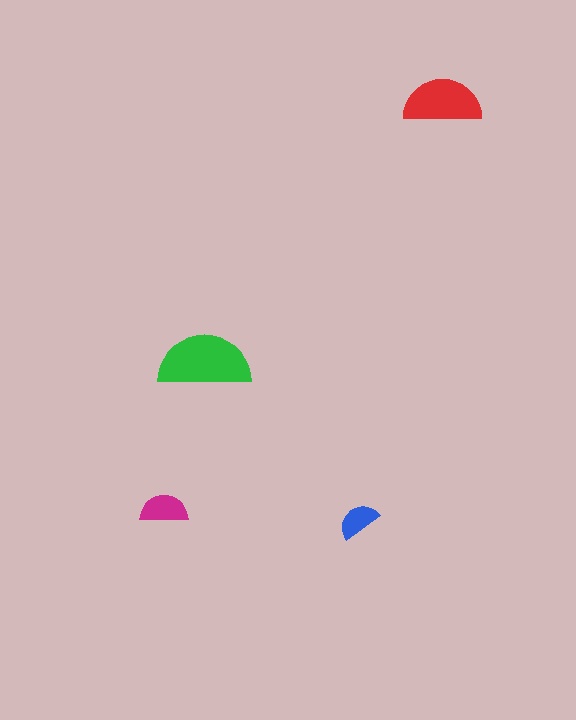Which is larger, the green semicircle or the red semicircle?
The green one.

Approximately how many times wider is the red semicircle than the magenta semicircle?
About 1.5 times wider.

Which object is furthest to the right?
The red semicircle is rightmost.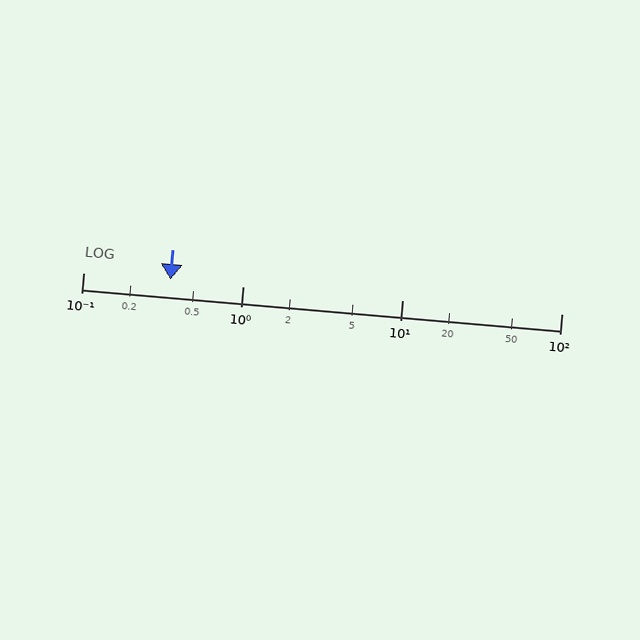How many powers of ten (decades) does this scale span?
The scale spans 3 decades, from 0.1 to 100.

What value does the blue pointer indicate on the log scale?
The pointer indicates approximately 0.35.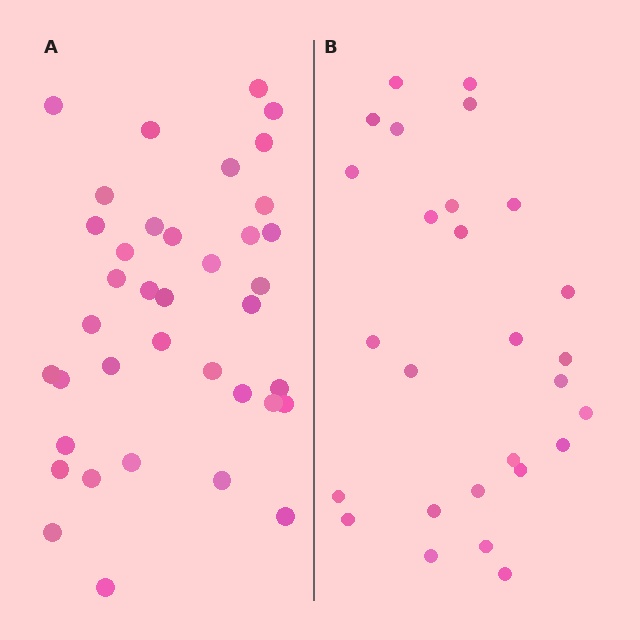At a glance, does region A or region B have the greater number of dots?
Region A (the left region) has more dots.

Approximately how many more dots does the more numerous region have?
Region A has roughly 12 or so more dots than region B.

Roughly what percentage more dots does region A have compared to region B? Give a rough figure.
About 40% more.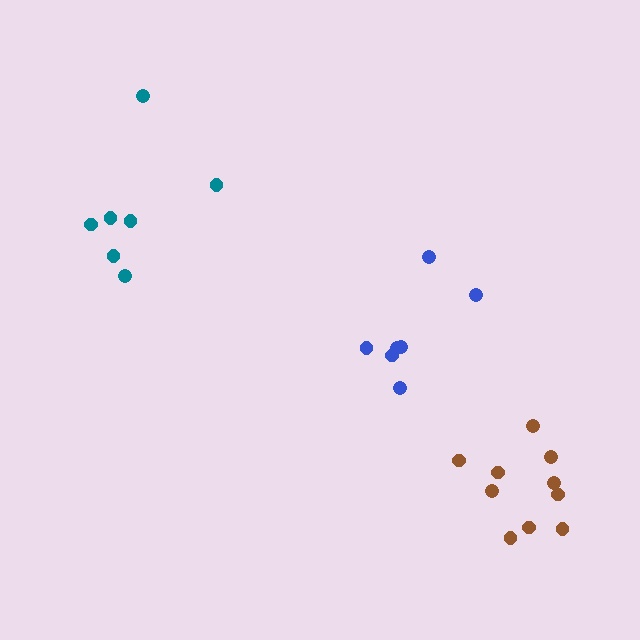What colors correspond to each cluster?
The clusters are colored: blue, teal, brown.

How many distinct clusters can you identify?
There are 3 distinct clusters.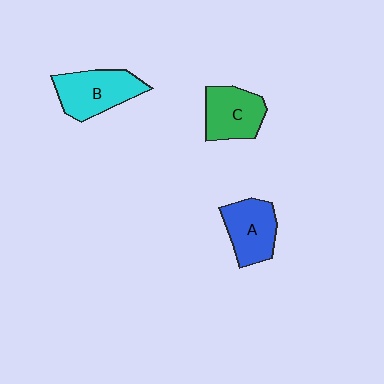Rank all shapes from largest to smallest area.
From largest to smallest: B (cyan), C (green), A (blue).